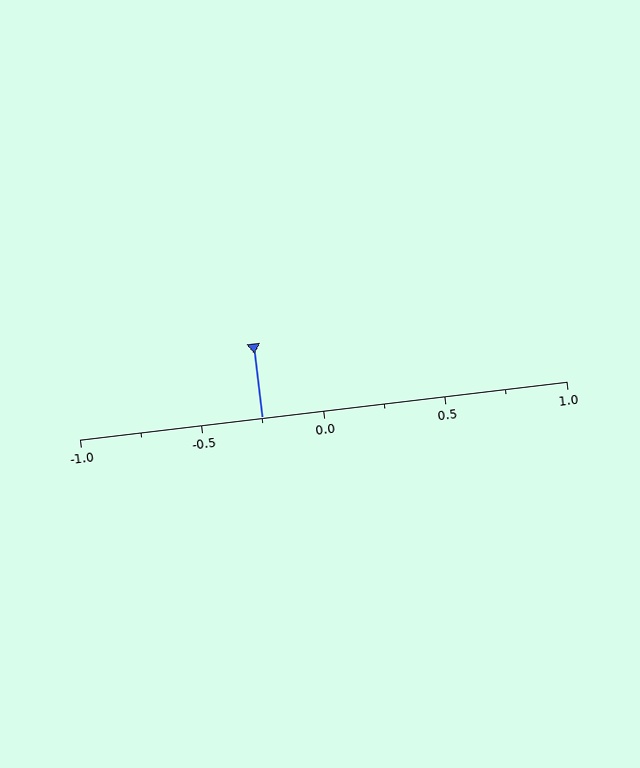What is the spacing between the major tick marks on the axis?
The major ticks are spaced 0.5 apart.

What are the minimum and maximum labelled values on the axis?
The axis runs from -1.0 to 1.0.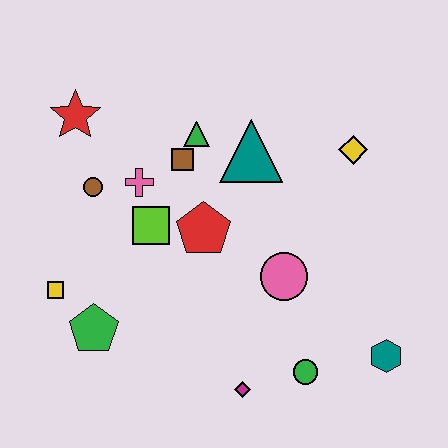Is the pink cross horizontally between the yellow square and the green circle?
Yes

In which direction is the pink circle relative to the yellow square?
The pink circle is to the right of the yellow square.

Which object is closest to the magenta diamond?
The green circle is closest to the magenta diamond.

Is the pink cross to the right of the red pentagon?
No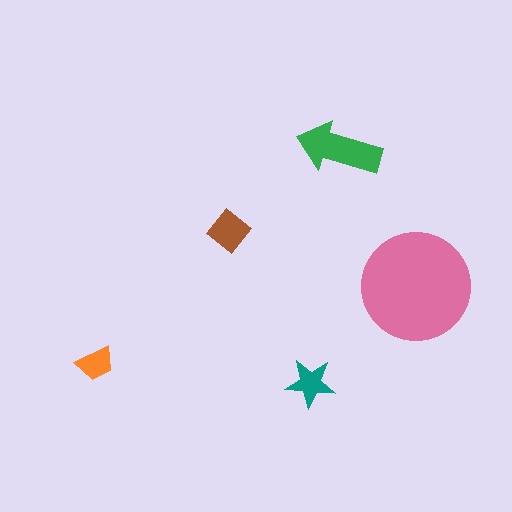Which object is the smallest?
The orange trapezoid.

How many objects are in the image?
There are 5 objects in the image.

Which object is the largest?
The pink circle.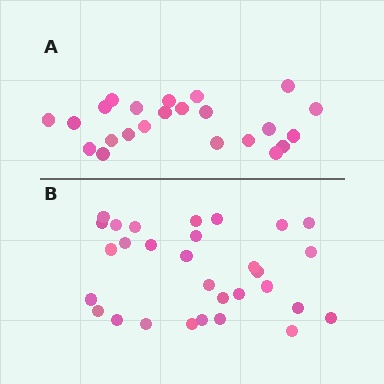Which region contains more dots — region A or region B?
Region B (the bottom region) has more dots.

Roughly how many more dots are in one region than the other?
Region B has roughly 8 or so more dots than region A.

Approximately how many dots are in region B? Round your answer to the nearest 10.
About 30 dots.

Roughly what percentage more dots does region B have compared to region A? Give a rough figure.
About 30% more.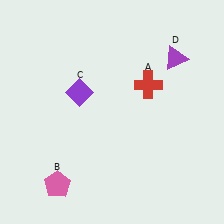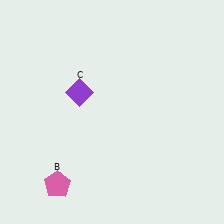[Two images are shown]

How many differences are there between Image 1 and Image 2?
There are 2 differences between the two images.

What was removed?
The purple triangle (D), the red cross (A) were removed in Image 2.